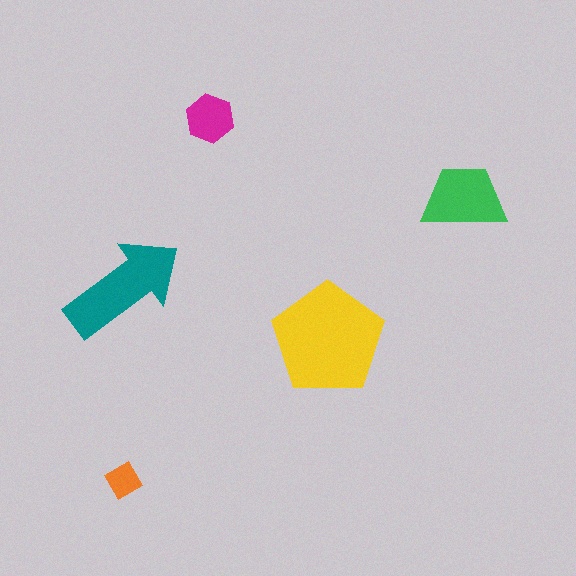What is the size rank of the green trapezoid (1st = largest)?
3rd.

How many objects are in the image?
There are 5 objects in the image.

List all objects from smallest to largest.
The orange diamond, the magenta hexagon, the green trapezoid, the teal arrow, the yellow pentagon.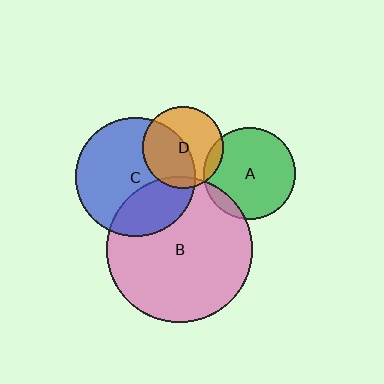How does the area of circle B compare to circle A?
Approximately 2.5 times.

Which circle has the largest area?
Circle B (pink).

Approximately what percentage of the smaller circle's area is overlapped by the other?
Approximately 30%.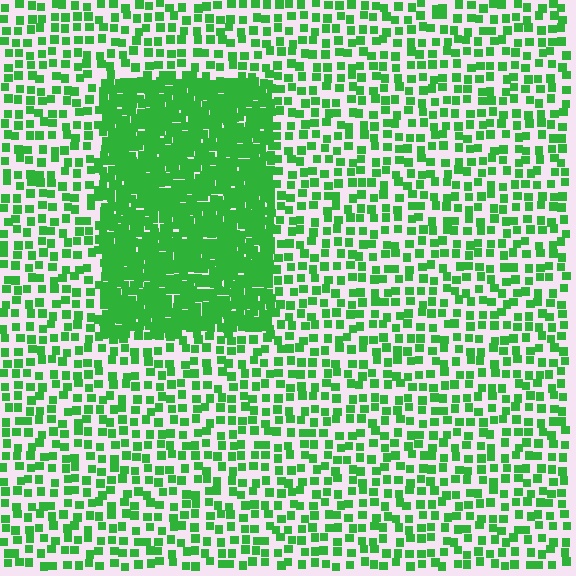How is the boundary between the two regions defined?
The boundary is defined by a change in element density (approximately 2.7x ratio). All elements are the same color, size, and shape.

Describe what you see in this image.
The image contains small green elements arranged at two different densities. A rectangle-shaped region is visible where the elements are more densely packed than the surrounding area.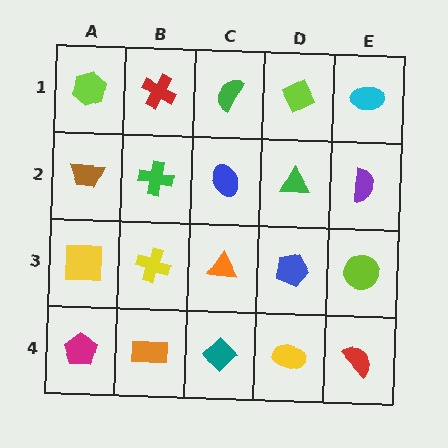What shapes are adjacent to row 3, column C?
A blue ellipse (row 2, column C), a teal diamond (row 4, column C), a yellow cross (row 3, column B), a blue pentagon (row 3, column D).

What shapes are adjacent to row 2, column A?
A lime hexagon (row 1, column A), a yellow square (row 3, column A), a green cross (row 2, column B).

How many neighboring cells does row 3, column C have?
4.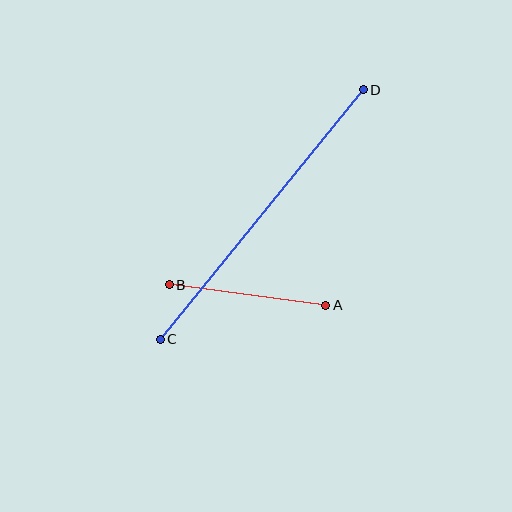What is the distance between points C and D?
The distance is approximately 321 pixels.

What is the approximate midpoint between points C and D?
The midpoint is at approximately (262, 214) pixels.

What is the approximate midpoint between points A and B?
The midpoint is at approximately (248, 295) pixels.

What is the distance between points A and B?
The distance is approximately 158 pixels.